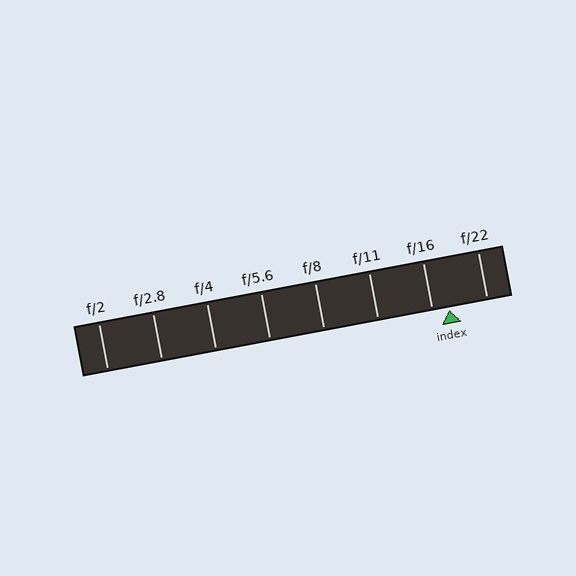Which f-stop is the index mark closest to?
The index mark is closest to f/16.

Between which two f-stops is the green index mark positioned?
The index mark is between f/16 and f/22.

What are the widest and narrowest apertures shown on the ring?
The widest aperture shown is f/2 and the narrowest is f/22.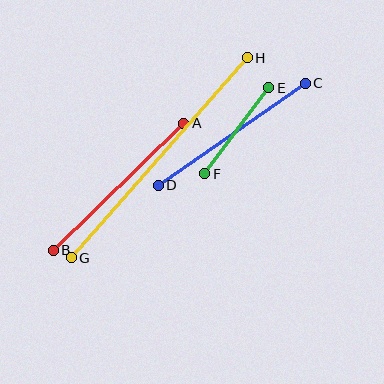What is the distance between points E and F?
The distance is approximately 107 pixels.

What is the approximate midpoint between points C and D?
The midpoint is at approximately (232, 134) pixels.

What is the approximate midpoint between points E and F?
The midpoint is at approximately (237, 131) pixels.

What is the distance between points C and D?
The distance is approximately 179 pixels.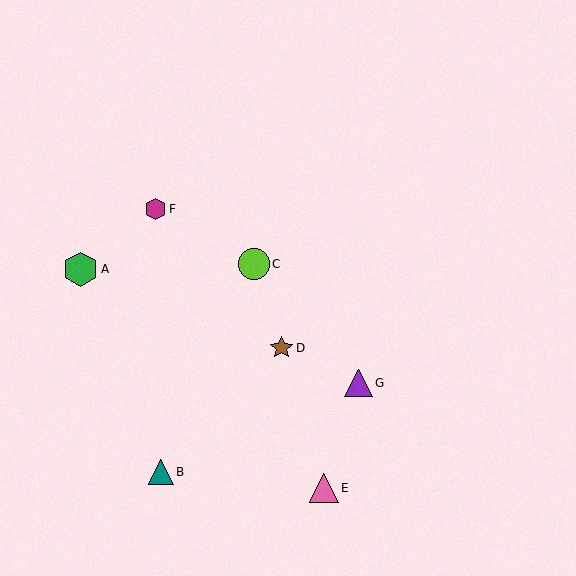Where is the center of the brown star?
The center of the brown star is at (281, 348).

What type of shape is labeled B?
Shape B is a teal triangle.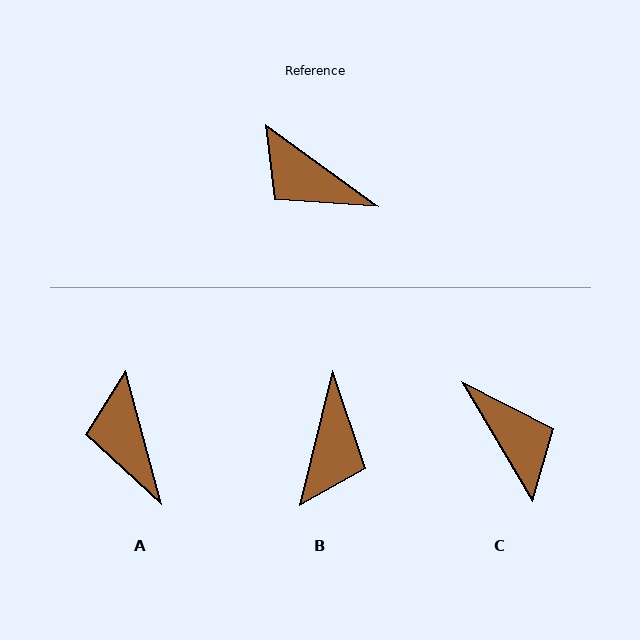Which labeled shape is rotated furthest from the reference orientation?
C, about 157 degrees away.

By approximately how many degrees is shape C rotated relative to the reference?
Approximately 157 degrees counter-clockwise.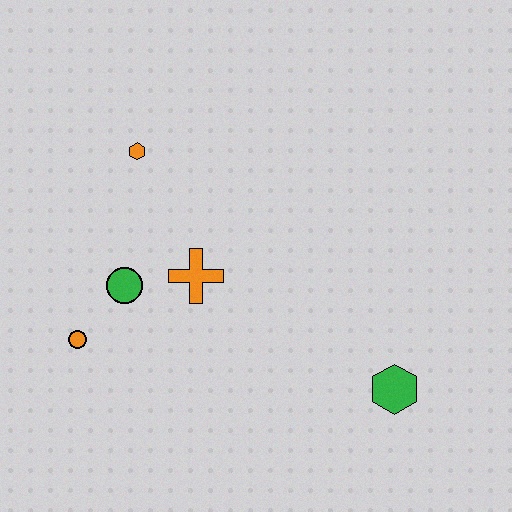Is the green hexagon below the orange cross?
Yes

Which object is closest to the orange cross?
The green circle is closest to the orange cross.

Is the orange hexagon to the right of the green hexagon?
No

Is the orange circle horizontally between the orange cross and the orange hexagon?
No